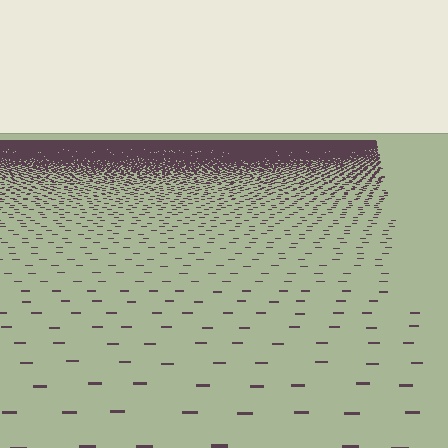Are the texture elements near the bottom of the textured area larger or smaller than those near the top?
Larger. Near the bottom, elements are closer to the viewer and appear at a bigger on-screen size.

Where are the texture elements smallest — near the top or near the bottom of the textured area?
Near the top.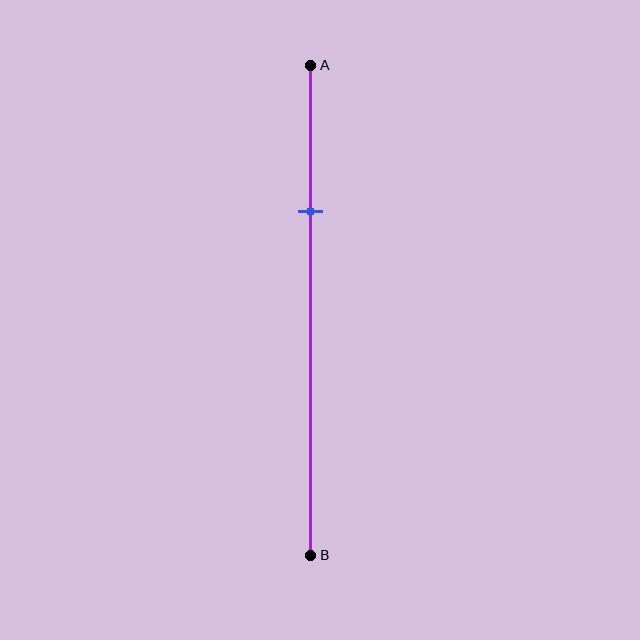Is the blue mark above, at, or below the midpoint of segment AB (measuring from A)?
The blue mark is above the midpoint of segment AB.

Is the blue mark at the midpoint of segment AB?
No, the mark is at about 30% from A, not at the 50% midpoint.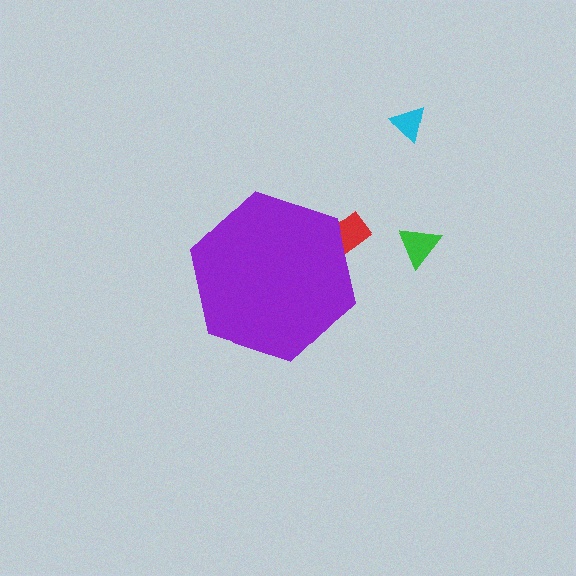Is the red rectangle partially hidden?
Yes, the red rectangle is partially hidden behind the purple hexagon.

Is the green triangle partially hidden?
No, the green triangle is fully visible.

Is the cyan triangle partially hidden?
No, the cyan triangle is fully visible.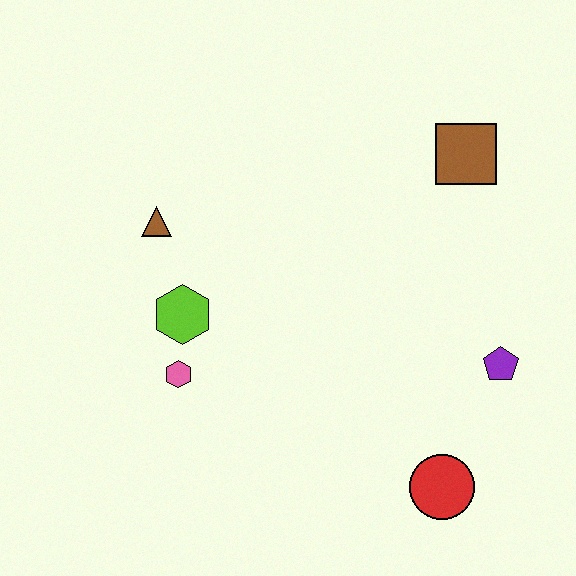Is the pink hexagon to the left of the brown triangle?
No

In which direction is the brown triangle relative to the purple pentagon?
The brown triangle is to the left of the purple pentagon.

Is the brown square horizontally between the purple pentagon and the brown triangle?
Yes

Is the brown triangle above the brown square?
No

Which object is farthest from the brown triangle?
The red circle is farthest from the brown triangle.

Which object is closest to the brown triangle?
The lime hexagon is closest to the brown triangle.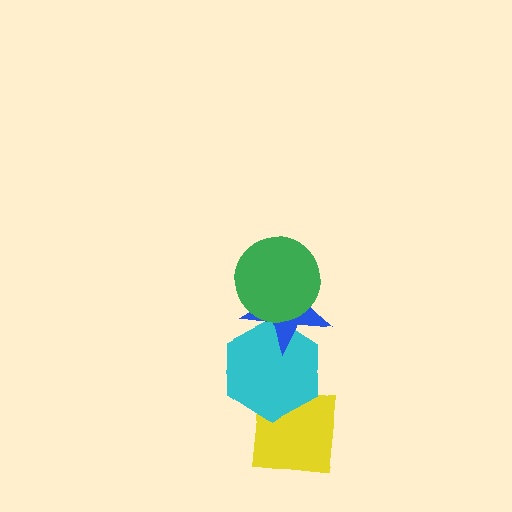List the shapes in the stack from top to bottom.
From top to bottom: the green circle, the blue star, the cyan hexagon, the yellow square.